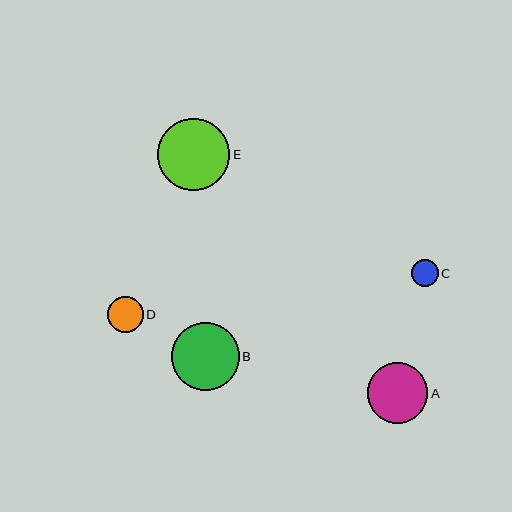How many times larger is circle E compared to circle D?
Circle E is approximately 2.0 times the size of circle D.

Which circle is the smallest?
Circle C is the smallest with a size of approximately 27 pixels.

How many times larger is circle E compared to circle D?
Circle E is approximately 2.0 times the size of circle D.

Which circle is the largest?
Circle E is the largest with a size of approximately 72 pixels.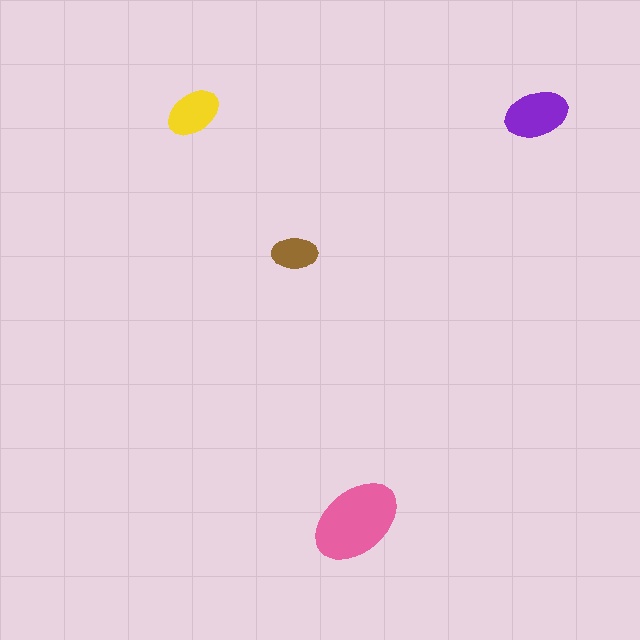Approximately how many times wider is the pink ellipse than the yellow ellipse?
About 1.5 times wider.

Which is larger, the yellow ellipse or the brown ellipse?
The yellow one.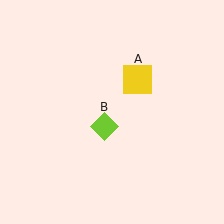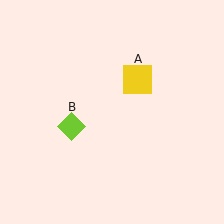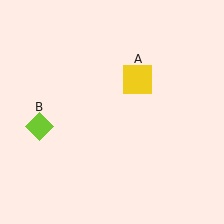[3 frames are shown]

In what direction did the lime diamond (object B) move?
The lime diamond (object B) moved left.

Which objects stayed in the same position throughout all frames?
Yellow square (object A) remained stationary.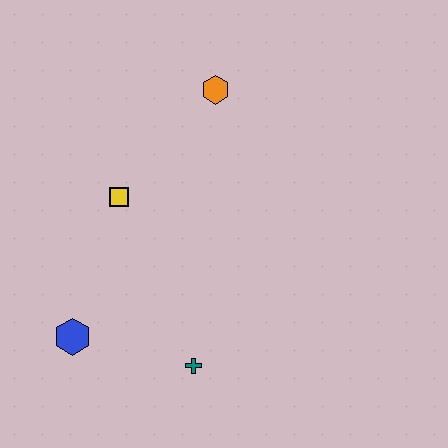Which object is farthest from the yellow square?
The teal cross is farthest from the yellow square.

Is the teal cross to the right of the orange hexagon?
No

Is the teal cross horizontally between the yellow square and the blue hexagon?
No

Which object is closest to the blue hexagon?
The teal cross is closest to the blue hexagon.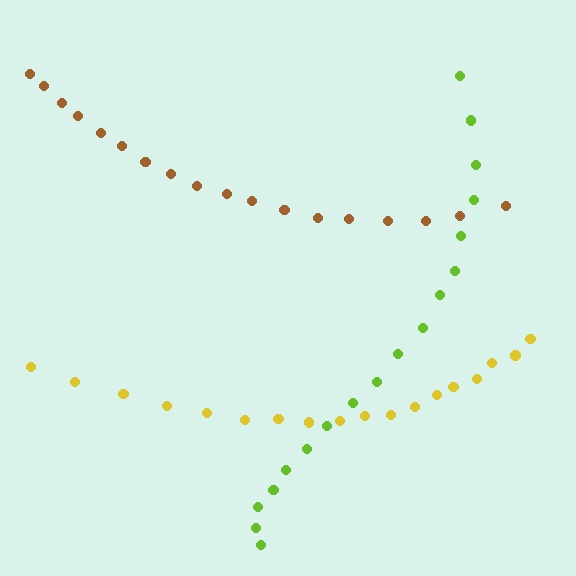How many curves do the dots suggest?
There are 3 distinct paths.